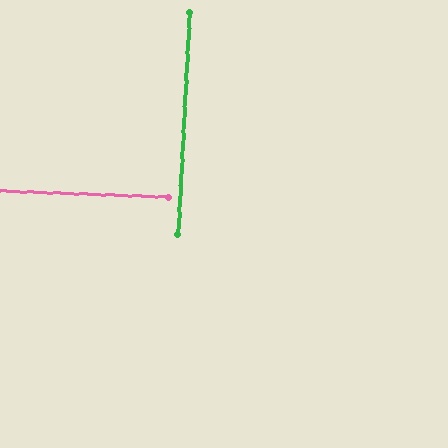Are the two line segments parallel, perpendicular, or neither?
Perpendicular — they meet at approximately 89°.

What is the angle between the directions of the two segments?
Approximately 89 degrees.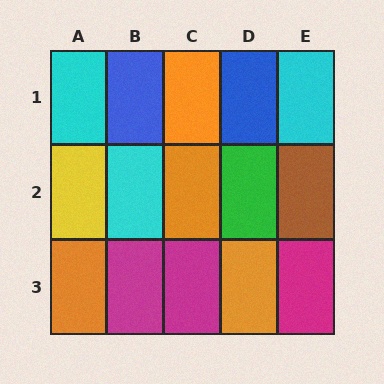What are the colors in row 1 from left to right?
Cyan, blue, orange, blue, cyan.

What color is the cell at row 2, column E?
Brown.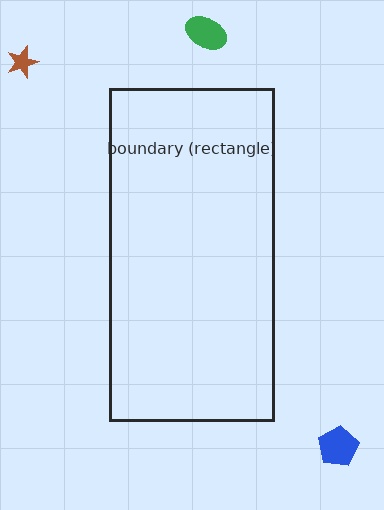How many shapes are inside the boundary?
0 inside, 3 outside.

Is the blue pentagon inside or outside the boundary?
Outside.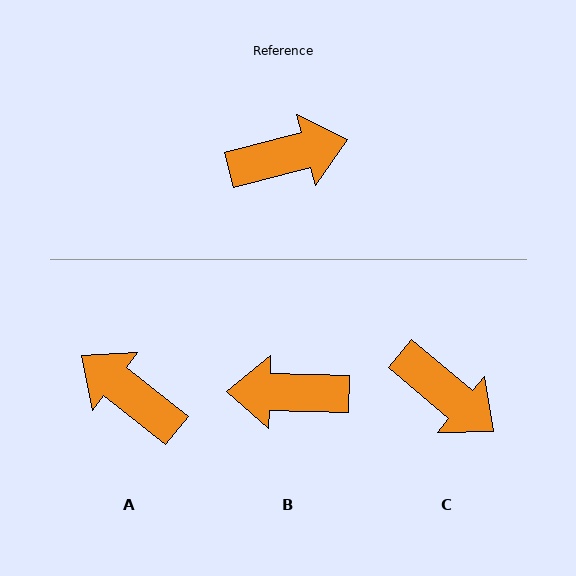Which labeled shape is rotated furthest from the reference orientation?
B, about 164 degrees away.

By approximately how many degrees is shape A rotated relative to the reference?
Approximately 127 degrees counter-clockwise.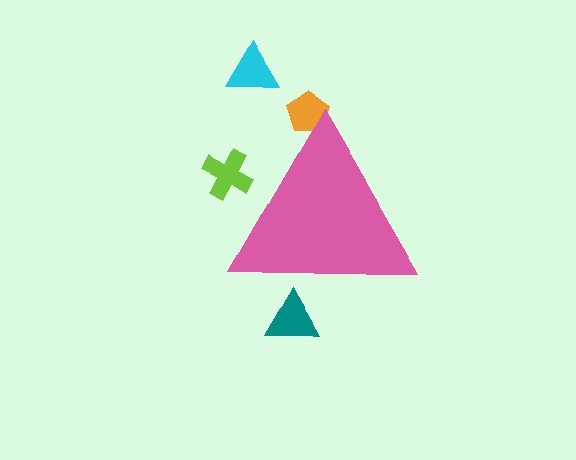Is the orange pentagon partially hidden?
Yes, the orange pentagon is partially hidden behind the pink triangle.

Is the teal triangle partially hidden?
Yes, the teal triangle is partially hidden behind the pink triangle.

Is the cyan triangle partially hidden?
No, the cyan triangle is fully visible.